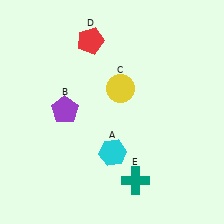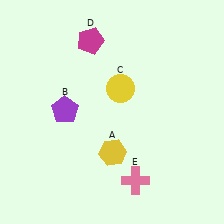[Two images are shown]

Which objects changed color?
A changed from cyan to yellow. D changed from red to magenta. E changed from teal to pink.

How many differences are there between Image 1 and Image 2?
There are 3 differences between the two images.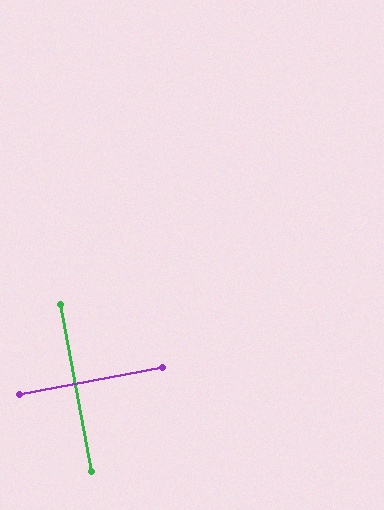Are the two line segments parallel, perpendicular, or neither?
Perpendicular — they meet at approximately 90°.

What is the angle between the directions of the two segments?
Approximately 90 degrees.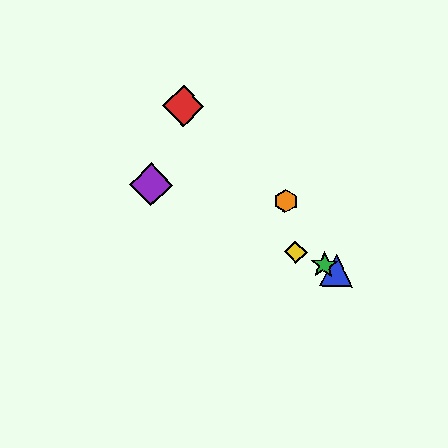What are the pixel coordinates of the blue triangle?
The blue triangle is at (336, 271).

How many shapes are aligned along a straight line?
4 shapes (the blue triangle, the green star, the yellow diamond, the purple diamond) are aligned along a straight line.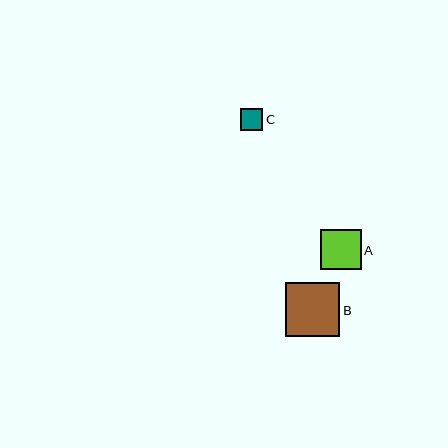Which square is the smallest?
Square C is the smallest with a size of approximately 22 pixels.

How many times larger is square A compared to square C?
Square A is approximately 1.9 times the size of square C.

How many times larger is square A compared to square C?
Square A is approximately 1.9 times the size of square C.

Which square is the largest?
Square B is the largest with a size of approximately 54 pixels.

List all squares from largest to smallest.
From largest to smallest: B, A, C.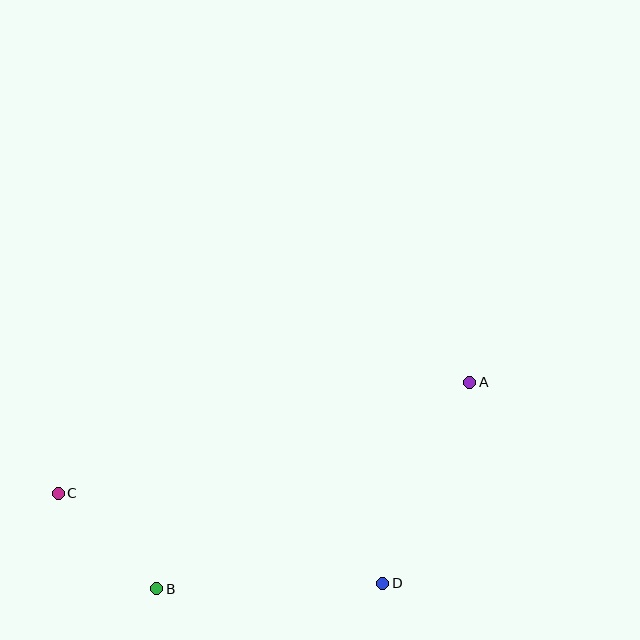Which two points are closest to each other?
Points B and C are closest to each other.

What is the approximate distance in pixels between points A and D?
The distance between A and D is approximately 219 pixels.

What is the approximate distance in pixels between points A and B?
The distance between A and B is approximately 375 pixels.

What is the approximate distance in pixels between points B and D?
The distance between B and D is approximately 226 pixels.